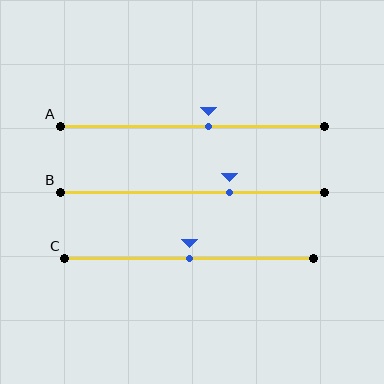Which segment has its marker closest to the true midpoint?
Segment C has its marker closest to the true midpoint.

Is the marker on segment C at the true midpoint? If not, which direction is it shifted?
Yes, the marker on segment C is at the true midpoint.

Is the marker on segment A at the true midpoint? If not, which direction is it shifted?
No, the marker on segment A is shifted to the right by about 6% of the segment length.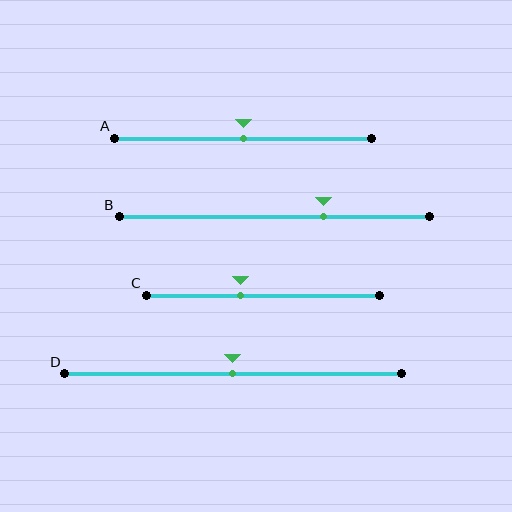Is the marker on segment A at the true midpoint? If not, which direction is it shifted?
Yes, the marker on segment A is at the true midpoint.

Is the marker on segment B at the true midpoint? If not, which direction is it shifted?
No, the marker on segment B is shifted to the right by about 16% of the segment length.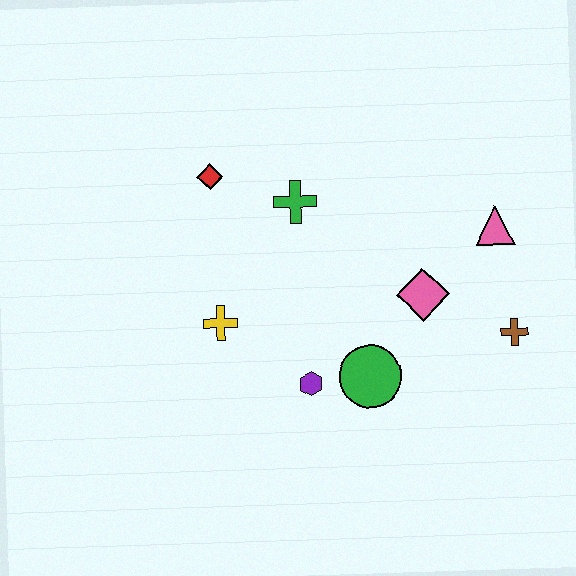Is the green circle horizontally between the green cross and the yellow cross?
No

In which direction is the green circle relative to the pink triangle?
The green circle is below the pink triangle.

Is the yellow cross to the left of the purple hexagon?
Yes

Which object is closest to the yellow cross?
The purple hexagon is closest to the yellow cross.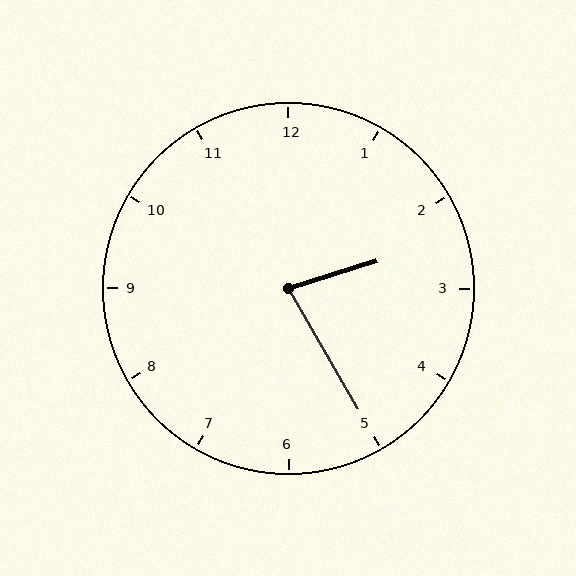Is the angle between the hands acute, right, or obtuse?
It is acute.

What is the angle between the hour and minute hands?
Approximately 78 degrees.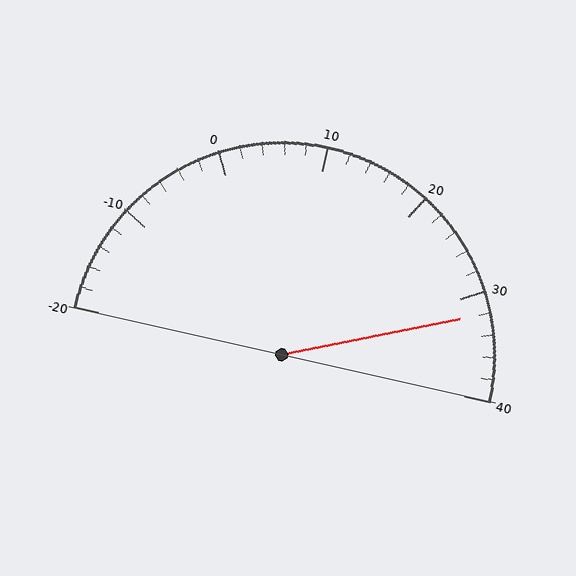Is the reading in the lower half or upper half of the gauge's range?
The reading is in the upper half of the range (-20 to 40).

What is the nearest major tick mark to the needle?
The nearest major tick mark is 30.